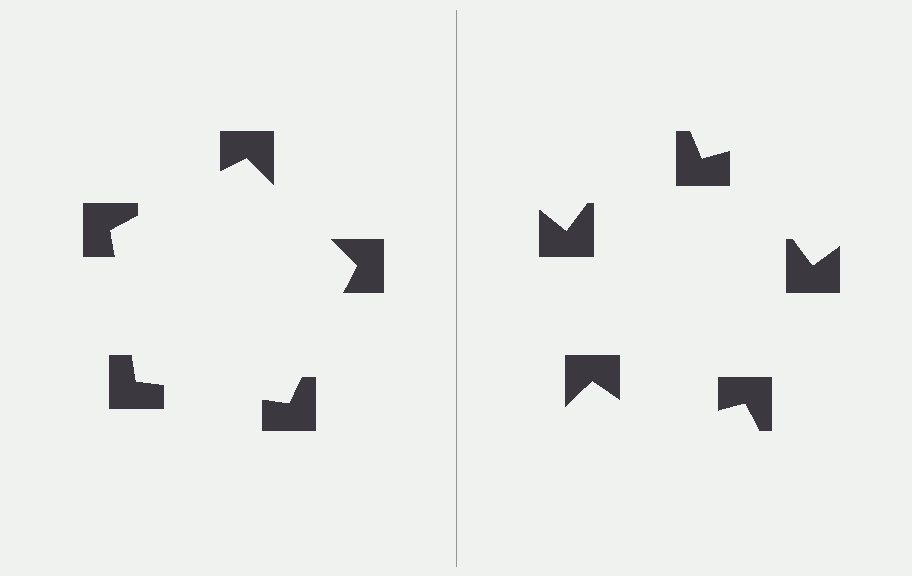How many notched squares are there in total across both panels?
10 — 5 on each side.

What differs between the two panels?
The notched squares are positioned identically on both sides; only the wedge orientations differ. On the left they align to a pentagon; on the right they are misaligned.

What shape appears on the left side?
An illusory pentagon.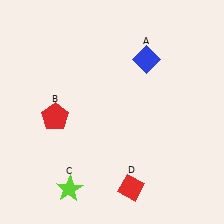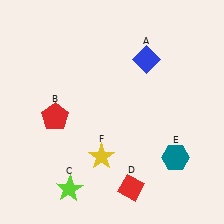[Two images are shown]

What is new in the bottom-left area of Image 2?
A yellow star (F) was added in the bottom-left area of Image 2.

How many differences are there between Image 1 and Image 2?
There are 2 differences between the two images.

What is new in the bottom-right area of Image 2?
A teal hexagon (E) was added in the bottom-right area of Image 2.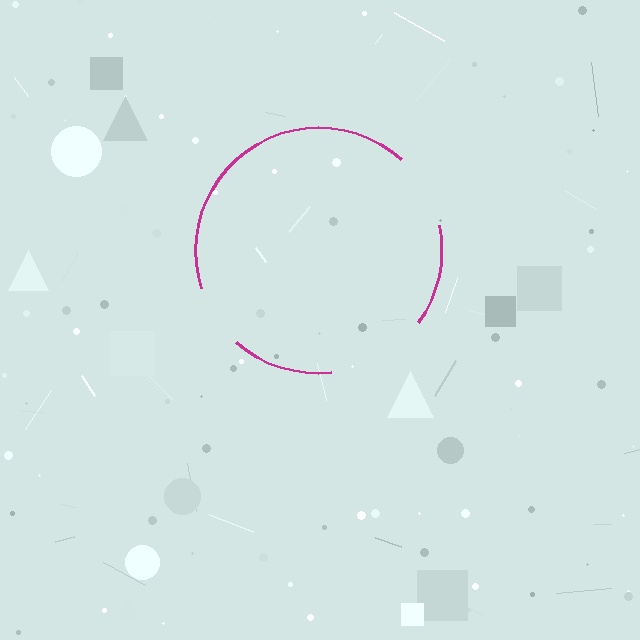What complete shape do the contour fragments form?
The contour fragments form a circle.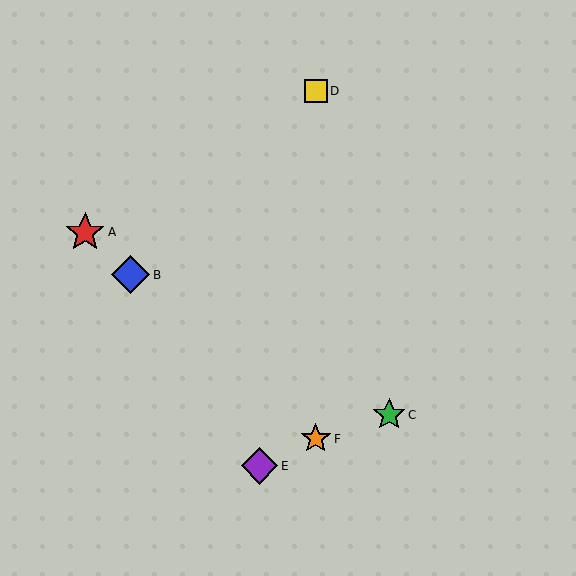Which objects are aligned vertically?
Objects D, F are aligned vertically.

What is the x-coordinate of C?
Object C is at x≈389.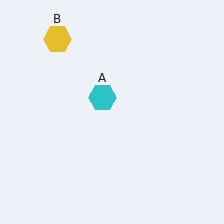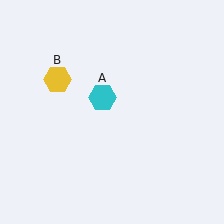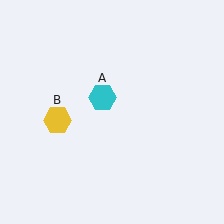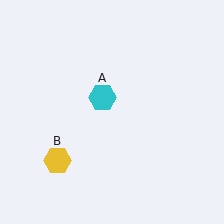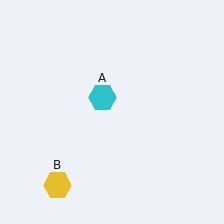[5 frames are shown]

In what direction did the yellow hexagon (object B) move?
The yellow hexagon (object B) moved down.